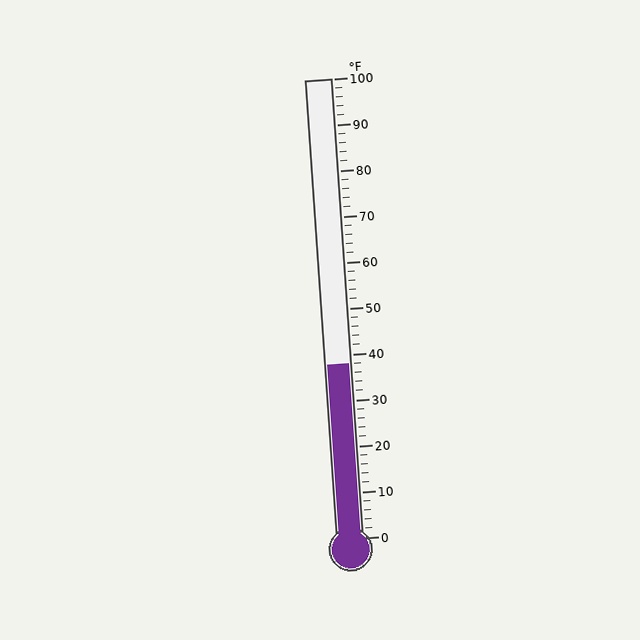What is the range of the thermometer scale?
The thermometer scale ranges from 0°F to 100°F.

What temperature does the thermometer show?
The thermometer shows approximately 38°F.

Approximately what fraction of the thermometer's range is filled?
The thermometer is filled to approximately 40% of its range.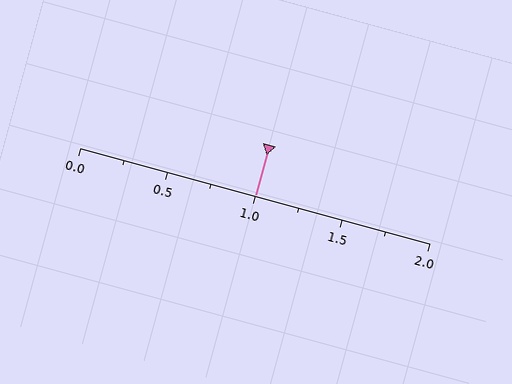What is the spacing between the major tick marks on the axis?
The major ticks are spaced 0.5 apart.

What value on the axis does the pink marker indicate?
The marker indicates approximately 1.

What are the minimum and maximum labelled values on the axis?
The axis runs from 0.0 to 2.0.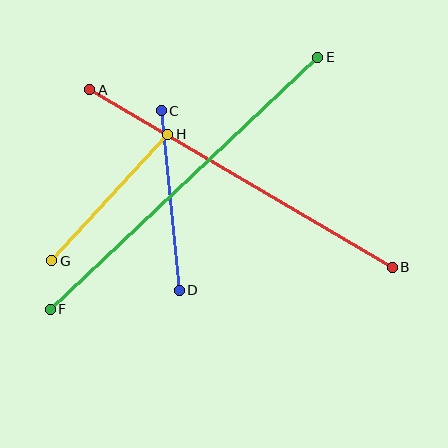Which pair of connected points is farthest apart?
Points E and F are farthest apart.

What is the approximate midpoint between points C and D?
The midpoint is at approximately (170, 200) pixels.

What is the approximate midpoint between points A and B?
The midpoint is at approximately (241, 178) pixels.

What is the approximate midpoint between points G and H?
The midpoint is at approximately (110, 198) pixels.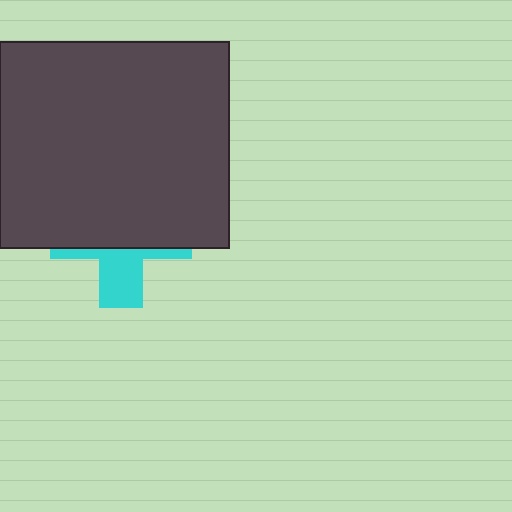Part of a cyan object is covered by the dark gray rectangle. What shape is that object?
It is a cross.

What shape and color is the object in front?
The object in front is a dark gray rectangle.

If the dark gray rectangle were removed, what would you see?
You would see the complete cyan cross.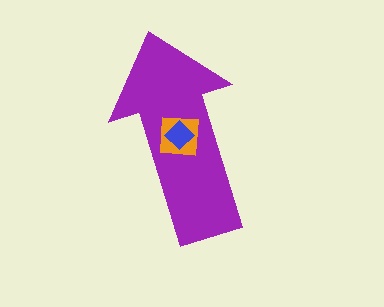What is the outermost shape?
The purple arrow.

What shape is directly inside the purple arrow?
The orange square.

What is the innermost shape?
The blue diamond.